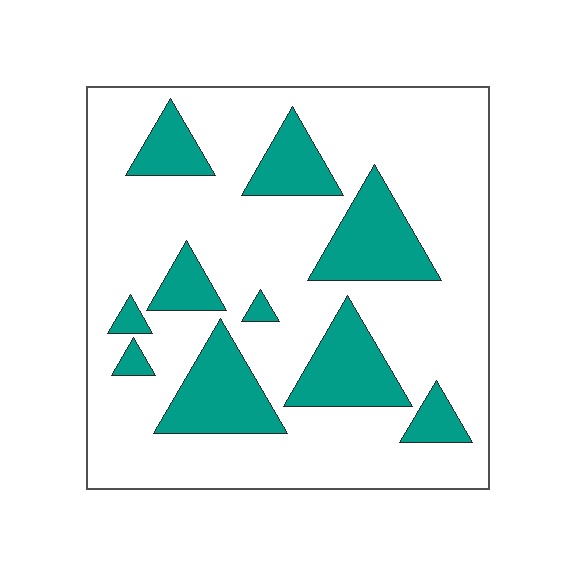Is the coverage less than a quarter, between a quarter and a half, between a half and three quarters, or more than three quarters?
Less than a quarter.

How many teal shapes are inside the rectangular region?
10.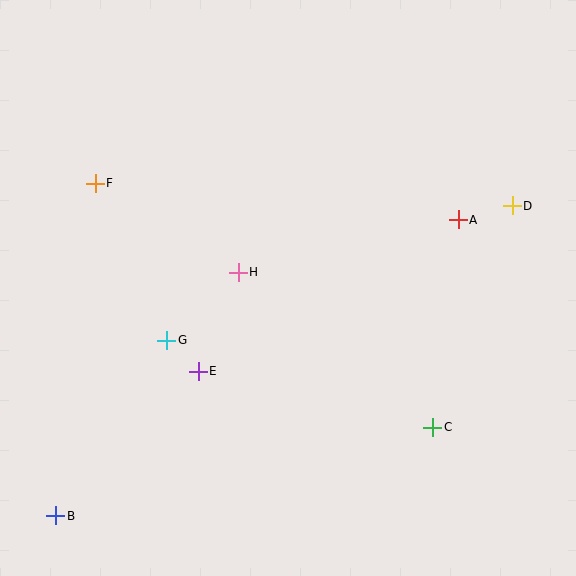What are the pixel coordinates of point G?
Point G is at (167, 340).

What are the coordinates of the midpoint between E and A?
The midpoint between E and A is at (328, 296).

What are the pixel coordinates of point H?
Point H is at (238, 272).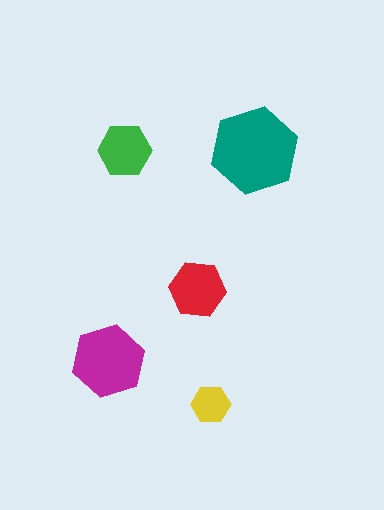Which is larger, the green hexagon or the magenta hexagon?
The magenta one.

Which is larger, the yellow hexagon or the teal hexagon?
The teal one.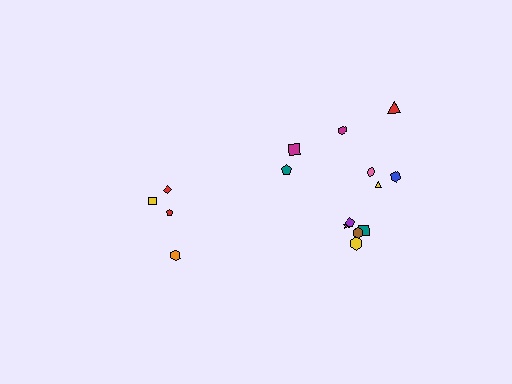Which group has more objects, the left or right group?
The right group.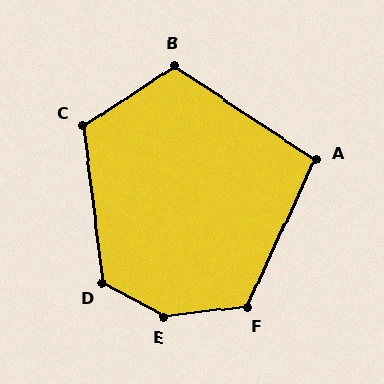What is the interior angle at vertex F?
Approximately 121 degrees (obtuse).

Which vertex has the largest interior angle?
E, at approximately 145 degrees.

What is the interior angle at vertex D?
Approximately 126 degrees (obtuse).